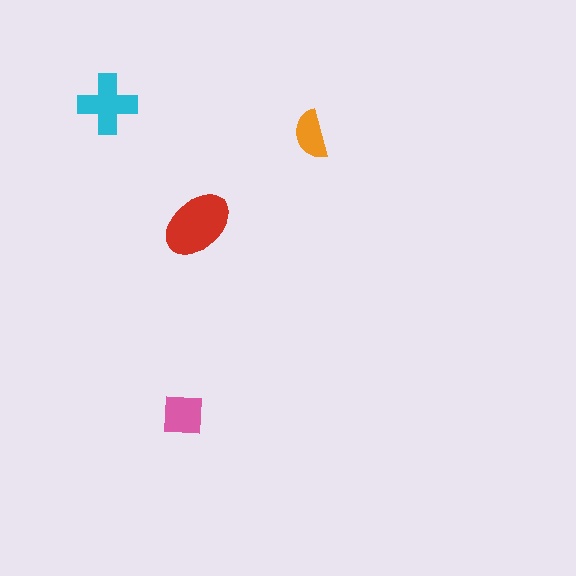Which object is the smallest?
The orange semicircle.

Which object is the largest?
The red ellipse.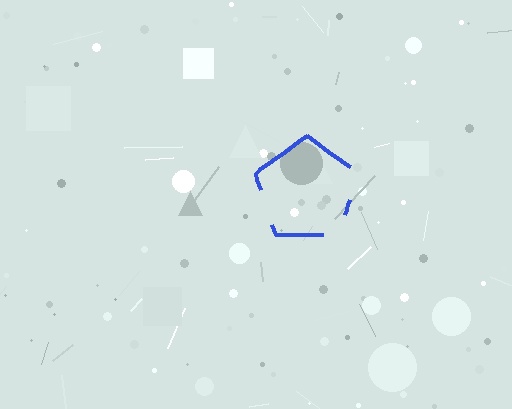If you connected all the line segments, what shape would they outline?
They would outline a pentagon.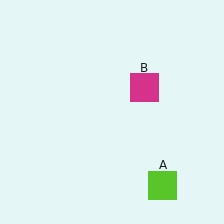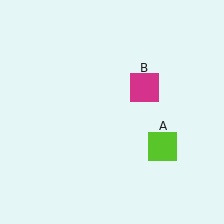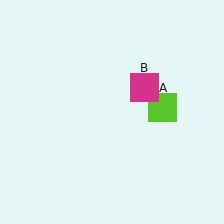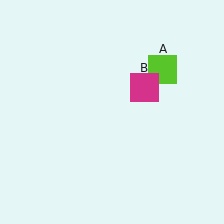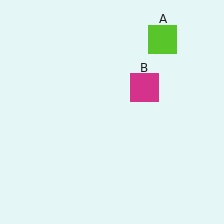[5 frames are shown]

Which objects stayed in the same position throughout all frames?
Magenta square (object B) remained stationary.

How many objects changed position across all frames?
1 object changed position: lime square (object A).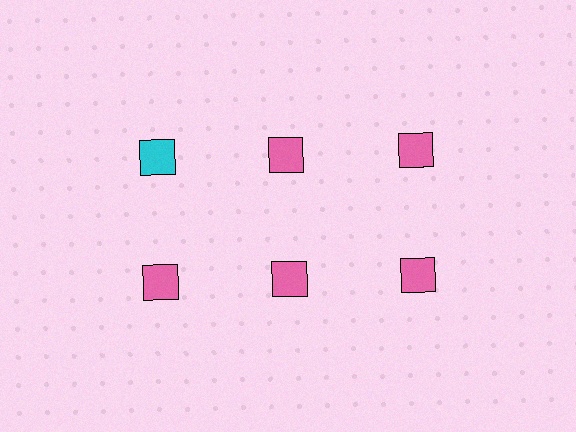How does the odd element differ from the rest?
It has a different color: cyan instead of pink.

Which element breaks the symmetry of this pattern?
The cyan square in the top row, leftmost column breaks the symmetry. All other shapes are pink squares.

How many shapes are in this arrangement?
There are 6 shapes arranged in a grid pattern.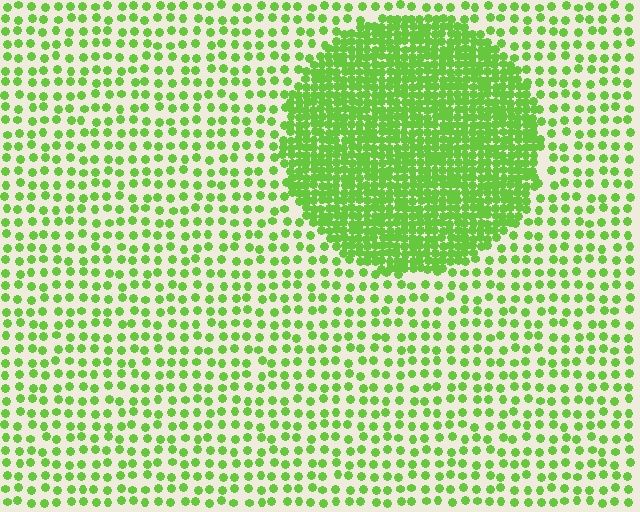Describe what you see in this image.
The image contains small lime elements arranged at two different densities. A circle-shaped region is visible where the elements are more densely packed than the surrounding area.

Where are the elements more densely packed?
The elements are more densely packed inside the circle boundary.